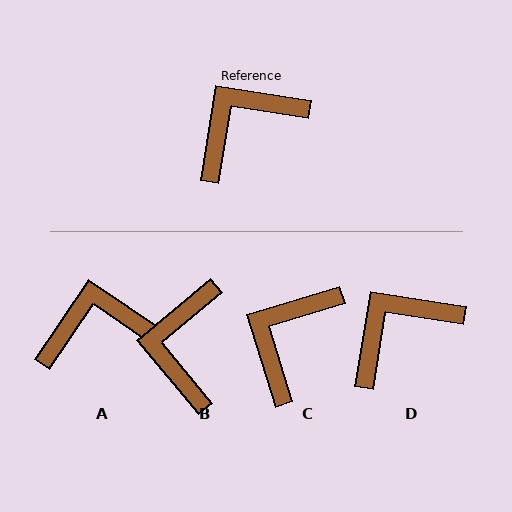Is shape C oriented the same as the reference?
No, it is off by about 26 degrees.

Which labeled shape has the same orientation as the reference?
D.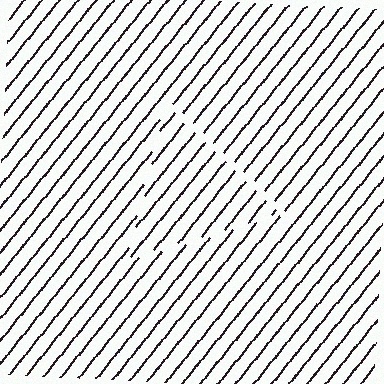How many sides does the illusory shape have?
3 sides — the line-ends trace a triangle.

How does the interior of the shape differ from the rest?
The interior of the shape contains the same grating, shifted by half a period — the contour is defined by the phase discontinuity where line-ends from the inner and outer gratings abut.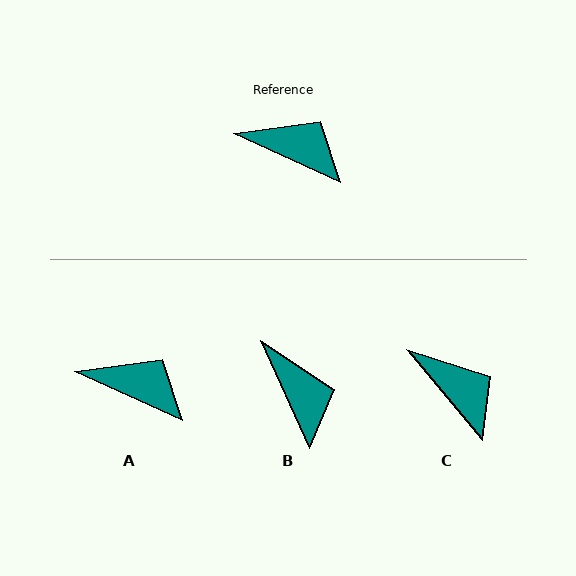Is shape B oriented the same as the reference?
No, it is off by about 41 degrees.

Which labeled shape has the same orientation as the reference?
A.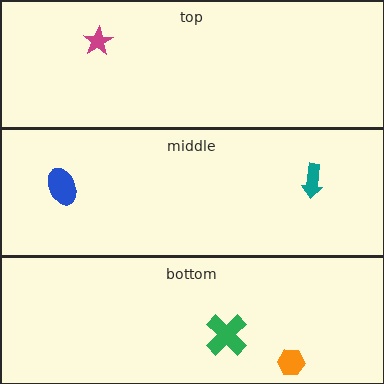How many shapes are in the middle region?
2.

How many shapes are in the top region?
1.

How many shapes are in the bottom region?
2.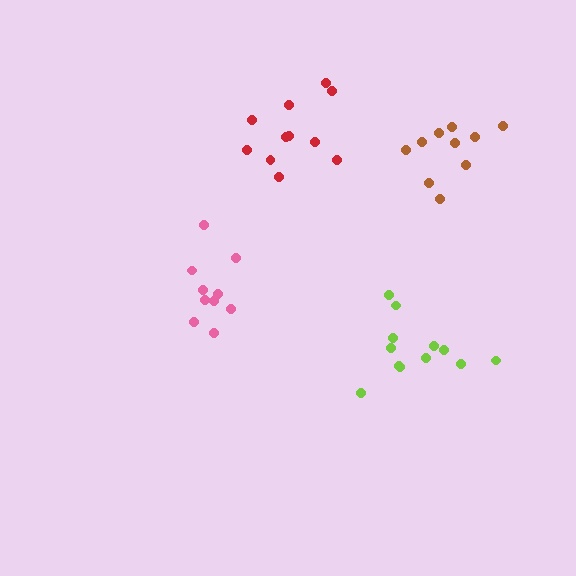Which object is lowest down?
The lime cluster is bottommost.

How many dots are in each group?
Group 1: 10 dots, Group 2: 10 dots, Group 3: 11 dots, Group 4: 12 dots (43 total).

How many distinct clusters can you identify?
There are 4 distinct clusters.